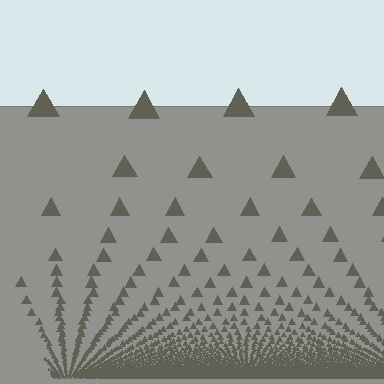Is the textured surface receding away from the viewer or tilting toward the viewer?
The surface appears to tilt toward the viewer. Texture elements get larger and sparser toward the top.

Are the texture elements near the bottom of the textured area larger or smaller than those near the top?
Smaller. The gradient is inverted — elements near the bottom are smaller and denser.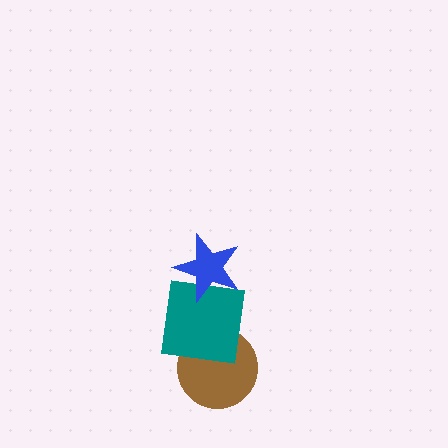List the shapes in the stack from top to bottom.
From top to bottom: the blue star, the teal square, the brown circle.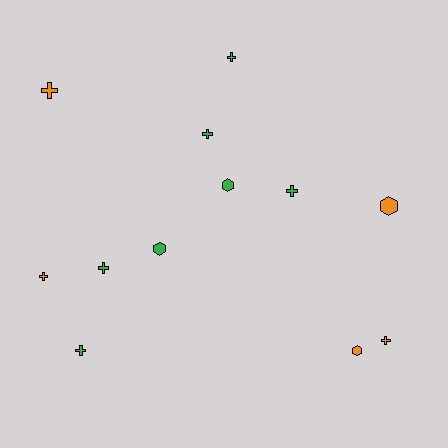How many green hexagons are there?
There are 2 green hexagons.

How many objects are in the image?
There are 12 objects.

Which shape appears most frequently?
Cross, with 8 objects.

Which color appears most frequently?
Green, with 7 objects.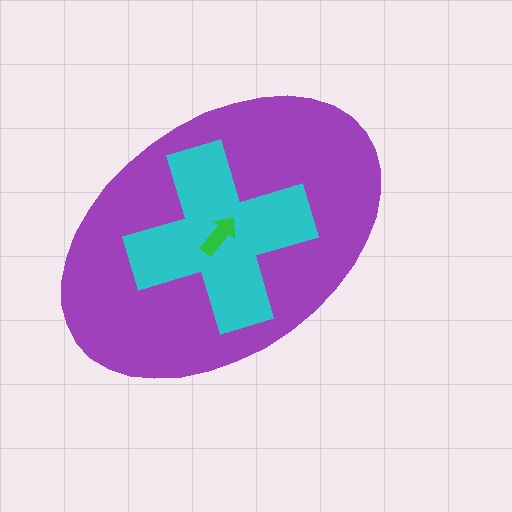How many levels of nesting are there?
3.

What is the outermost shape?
The purple ellipse.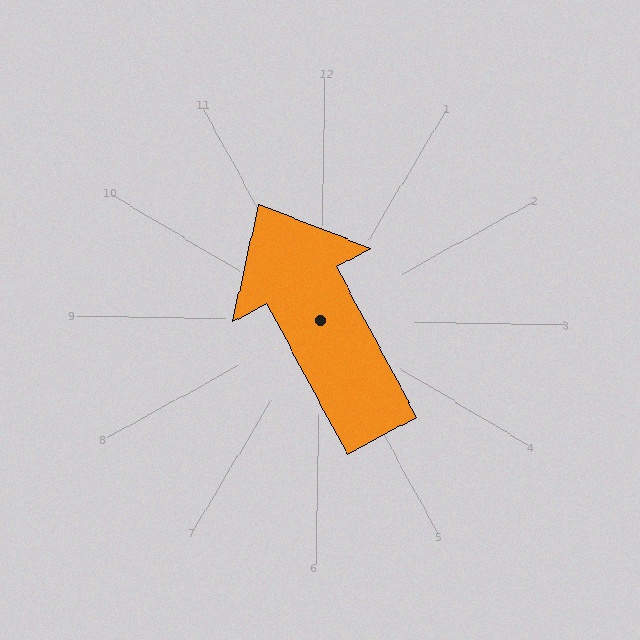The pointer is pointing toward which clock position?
Roughly 11 o'clock.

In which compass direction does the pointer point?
Northwest.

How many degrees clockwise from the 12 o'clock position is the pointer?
Approximately 331 degrees.